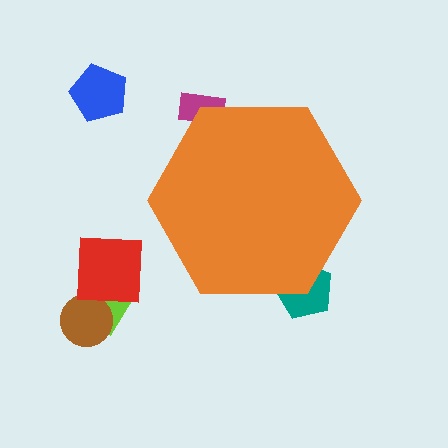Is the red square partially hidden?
No, the red square is fully visible.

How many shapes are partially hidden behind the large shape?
2 shapes are partially hidden.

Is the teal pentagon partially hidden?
Yes, the teal pentagon is partially hidden behind the orange hexagon.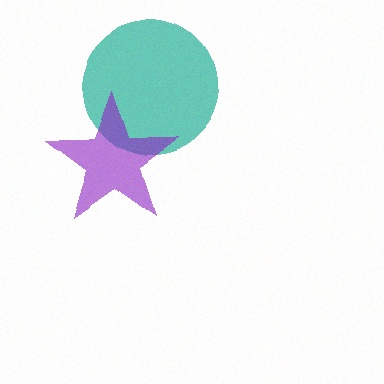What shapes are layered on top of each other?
The layered shapes are: a teal circle, a purple star.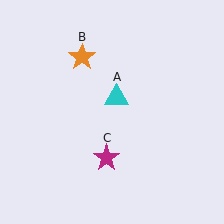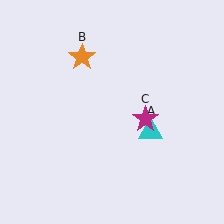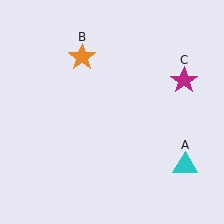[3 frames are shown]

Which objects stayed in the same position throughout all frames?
Orange star (object B) remained stationary.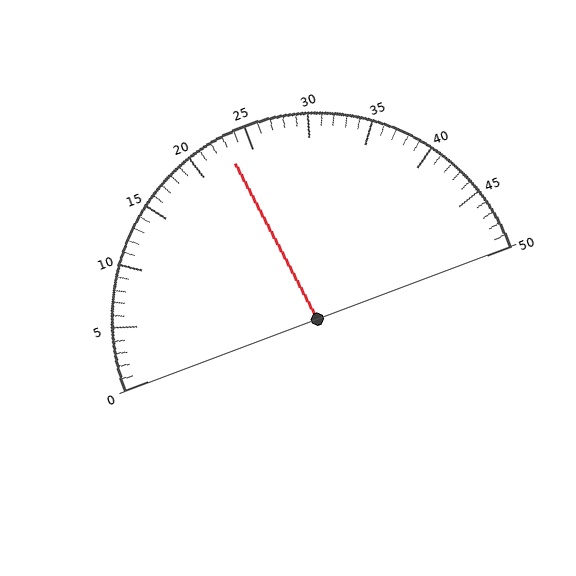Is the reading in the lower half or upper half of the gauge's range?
The reading is in the lower half of the range (0 to 50).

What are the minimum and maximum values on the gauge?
The gauge ranges from 0 to 50.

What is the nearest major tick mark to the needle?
The nearest major tick mark is 25.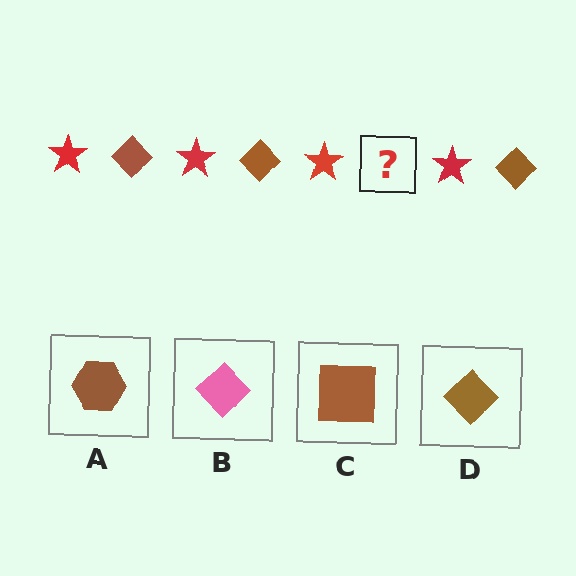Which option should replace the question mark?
Option D.